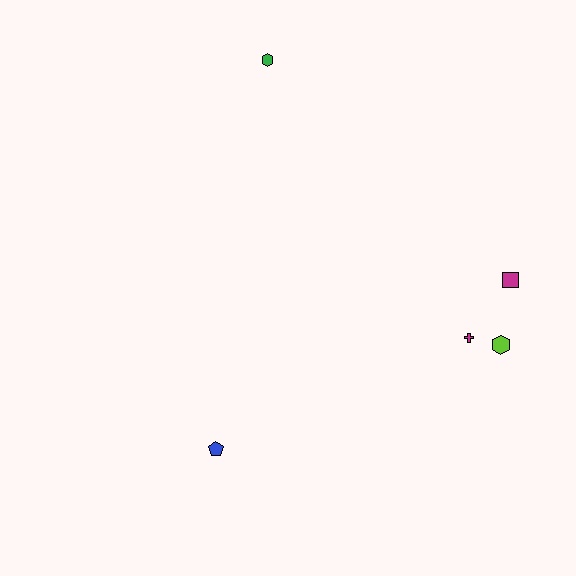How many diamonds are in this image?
There are no diamonds.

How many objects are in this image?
There are 5 objects.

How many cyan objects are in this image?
There are no cyan objects.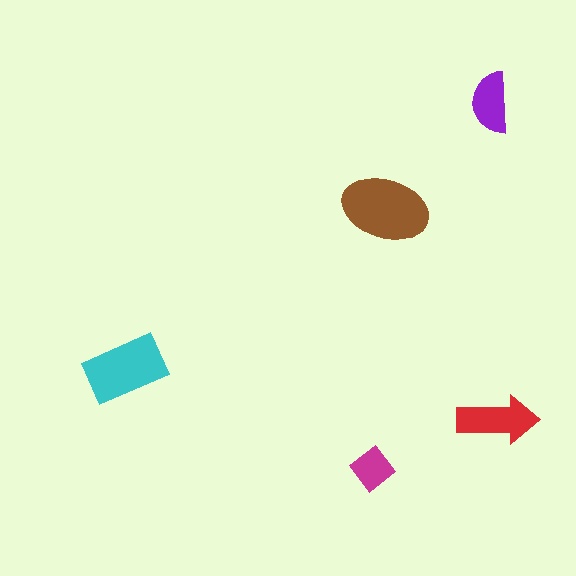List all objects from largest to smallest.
The brown ellipse, the cyan rectangle, the red arrow, the purple semicircle, the magenta diamond.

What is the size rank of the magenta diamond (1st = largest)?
5th.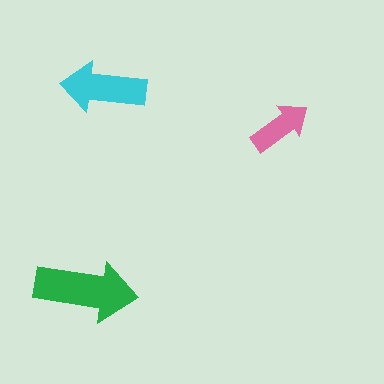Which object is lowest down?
The green arrow is bottommost.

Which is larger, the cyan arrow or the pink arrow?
The cyan one.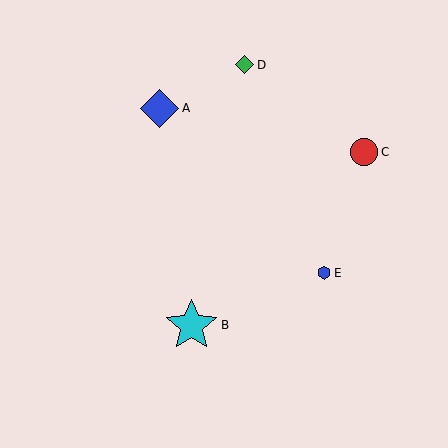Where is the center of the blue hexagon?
The center of the blue hexagon is at (324, 273).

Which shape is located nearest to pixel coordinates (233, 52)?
The green diamond (labeled D) at (245, 65) is nearest to that location.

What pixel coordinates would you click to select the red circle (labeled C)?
Click at (364, 152) to select the red circle C.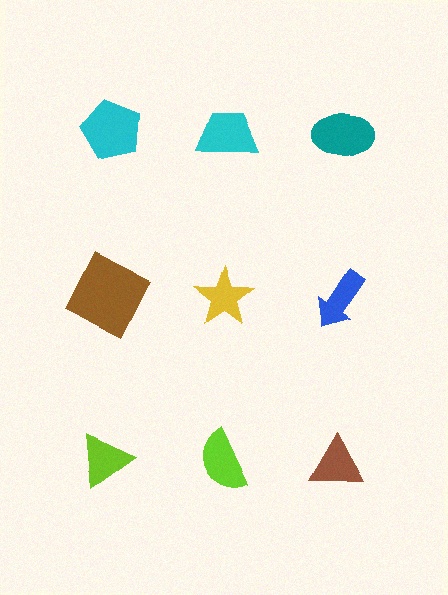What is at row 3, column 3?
A brown triangle.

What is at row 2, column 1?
A brown square.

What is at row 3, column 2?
A lime semicircle.